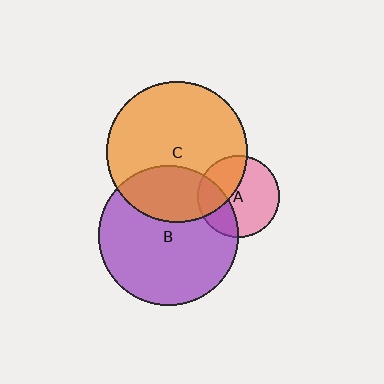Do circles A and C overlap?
Yes.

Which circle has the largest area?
Circle C (orange).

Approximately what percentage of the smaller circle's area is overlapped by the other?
Approximately 35%.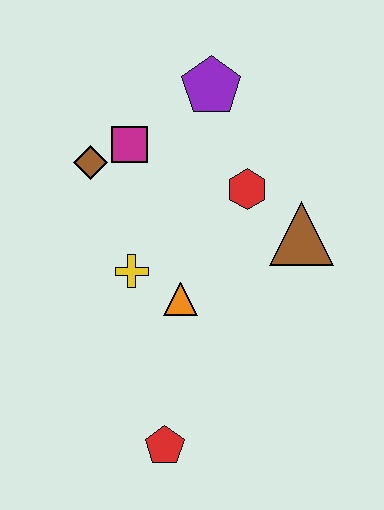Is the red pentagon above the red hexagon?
No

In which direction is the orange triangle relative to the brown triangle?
The orange triangle is to the left of the brown triangle.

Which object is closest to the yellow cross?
The orange triangle is closest to the yellow cross.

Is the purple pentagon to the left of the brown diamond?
No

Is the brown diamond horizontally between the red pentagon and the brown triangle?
No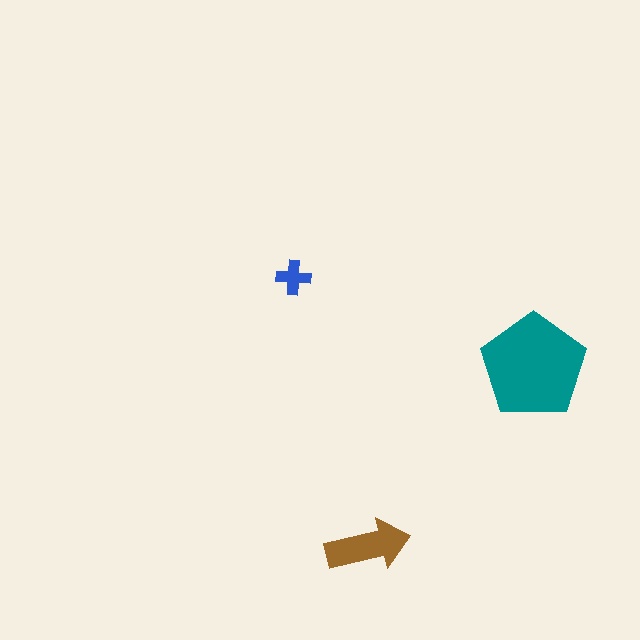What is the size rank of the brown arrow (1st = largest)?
2nd.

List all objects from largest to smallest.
The teal pentagon, the brown arrow, the blue cross.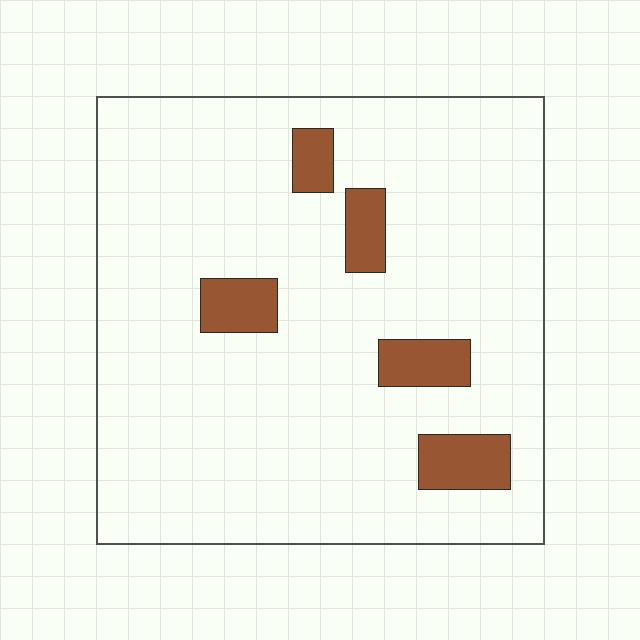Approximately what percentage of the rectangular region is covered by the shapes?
Approximately 10%.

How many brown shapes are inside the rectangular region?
5.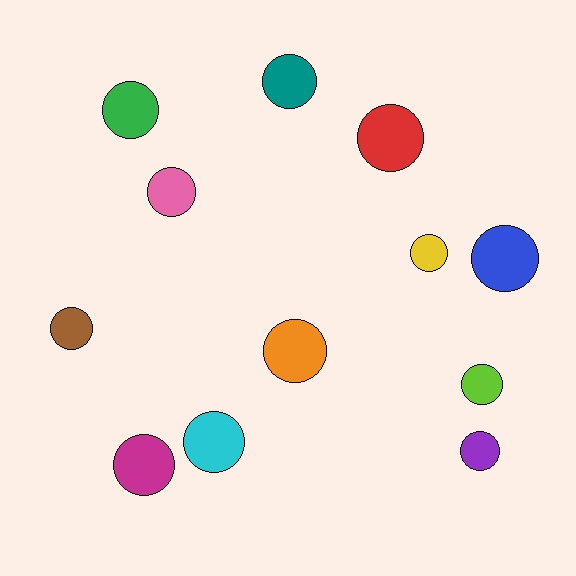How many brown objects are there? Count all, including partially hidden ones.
There is 1 brown object.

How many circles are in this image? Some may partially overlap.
There are 12 circles.